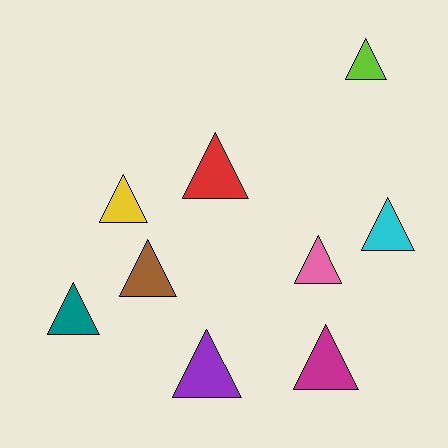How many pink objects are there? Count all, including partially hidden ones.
There is 1 pink object.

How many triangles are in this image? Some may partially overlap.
There are 9 triangles.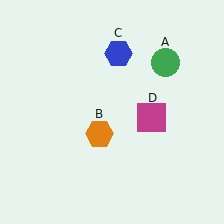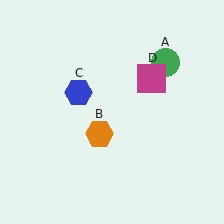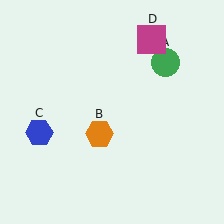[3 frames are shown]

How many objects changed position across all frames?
2 objects changed position: blue hexagon (object C), magenta square (object D).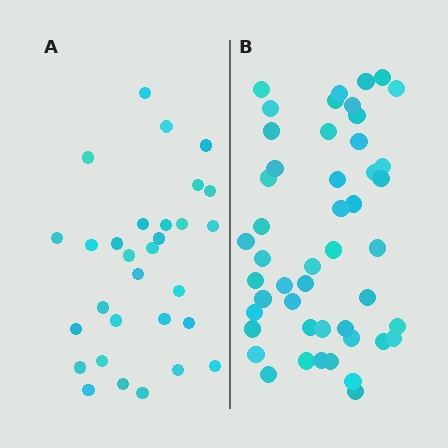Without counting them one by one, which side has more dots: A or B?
Region B (the right region) has more dots.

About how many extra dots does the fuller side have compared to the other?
Region B has approximately 20 more dots than region A.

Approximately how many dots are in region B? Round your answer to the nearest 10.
About 50 dots. (The exact count is 48, which rounds to 50.)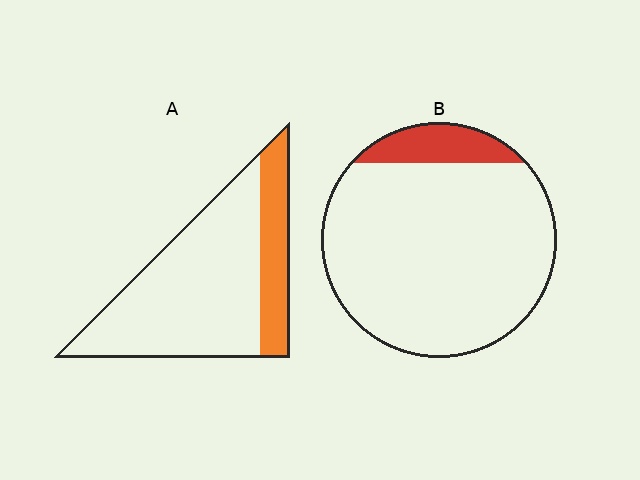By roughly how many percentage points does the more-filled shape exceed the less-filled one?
By roughly 10 percentage points (A over B).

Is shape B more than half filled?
No.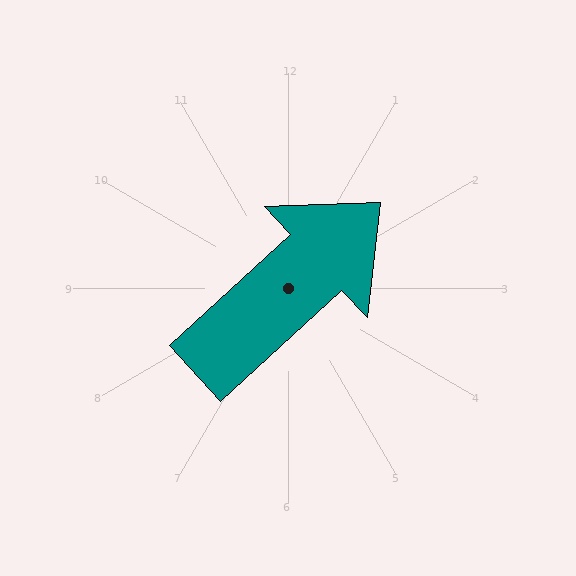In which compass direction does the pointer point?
Northeast.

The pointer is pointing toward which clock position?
Roughly 2 o'clock.